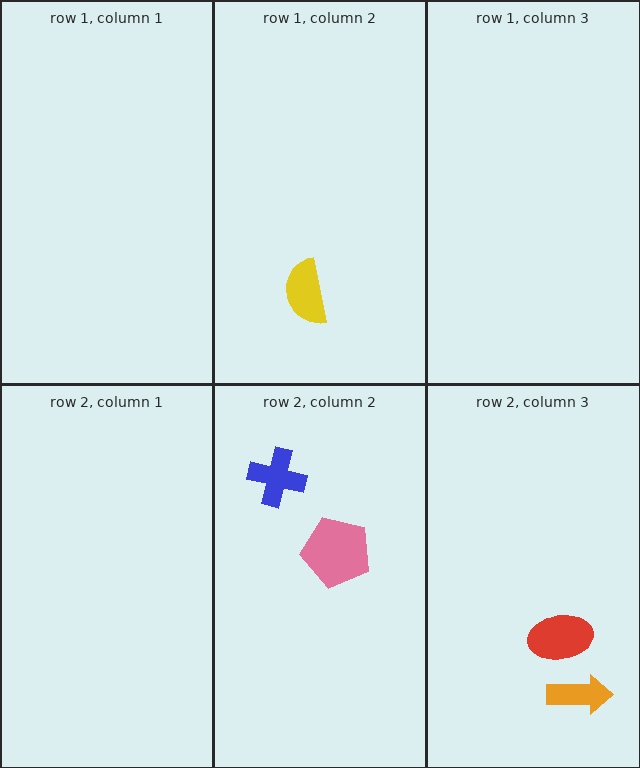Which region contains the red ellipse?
The row 2, column 3 region.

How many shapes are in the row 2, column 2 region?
2.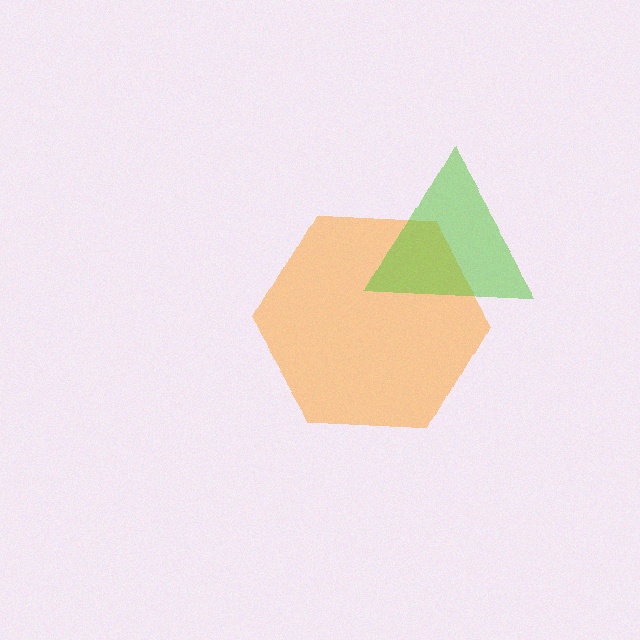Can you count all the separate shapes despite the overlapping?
Yes, there are 2 separate shapes.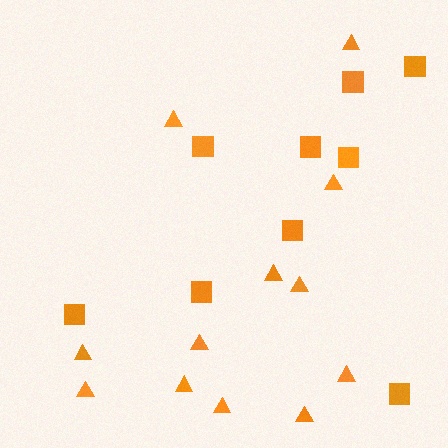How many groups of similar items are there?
There are 2 groups: one group of triangles (12) and one group of squares (9).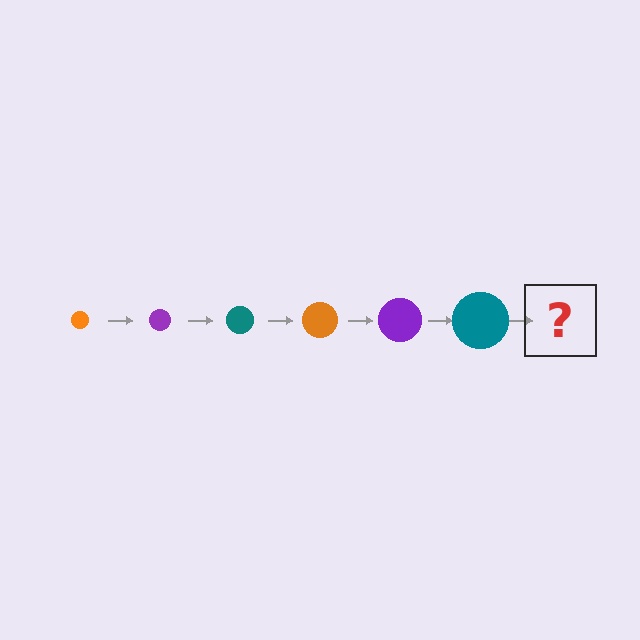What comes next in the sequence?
The next element should be an orange circle, larger than the previous one.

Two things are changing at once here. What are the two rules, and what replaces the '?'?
The two rules are that the circle grows larger each step and the color cycles through orange, purple, and teal. The '?' should be an orange circle, larger than the previous one.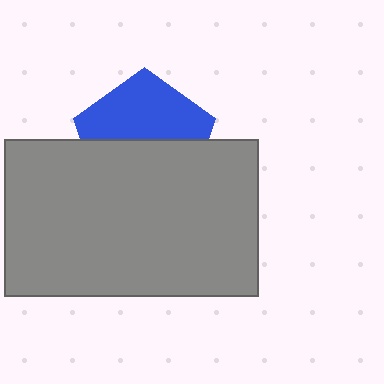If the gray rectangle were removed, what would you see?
You would see the complete blue pentagon.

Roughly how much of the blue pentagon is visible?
About half of it is visible (roughly 49%).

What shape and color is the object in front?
The object in front is a gray rectangle.